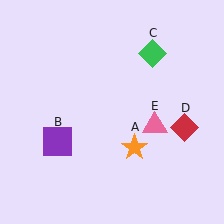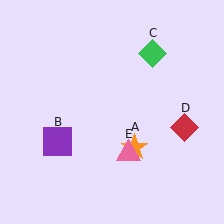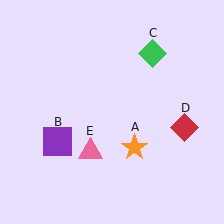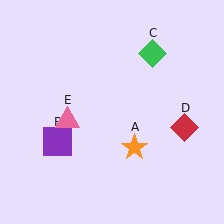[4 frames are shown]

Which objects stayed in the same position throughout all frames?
Orange star (object A) and purple square (object B) and green diamond (object C) and red diamond (object D) remained stationary.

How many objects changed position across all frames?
1 object changed position: pink triangle (object E).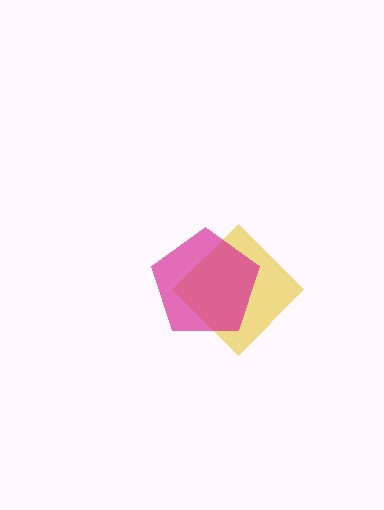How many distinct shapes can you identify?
There are 2 distinct shapes: a yellow diamond, a magenta pentagon.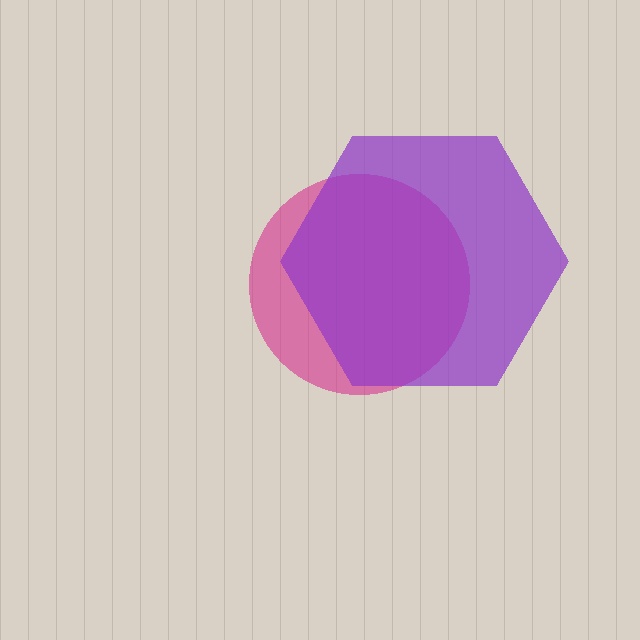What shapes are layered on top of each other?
The layered shapes are: a magenta circle, a purple hexagon.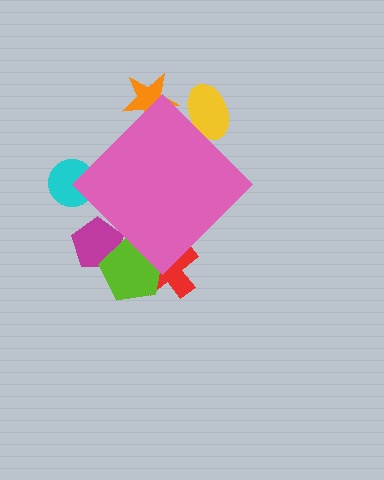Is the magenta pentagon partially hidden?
Yes, the magenta pentagon is partially hidden behind the pink diamond.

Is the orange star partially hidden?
Yes, the orange star is partially hidden behind the pink diamond.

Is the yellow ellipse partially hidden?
Yes, the yellow ellipse is partially hidden behind the pink diamond.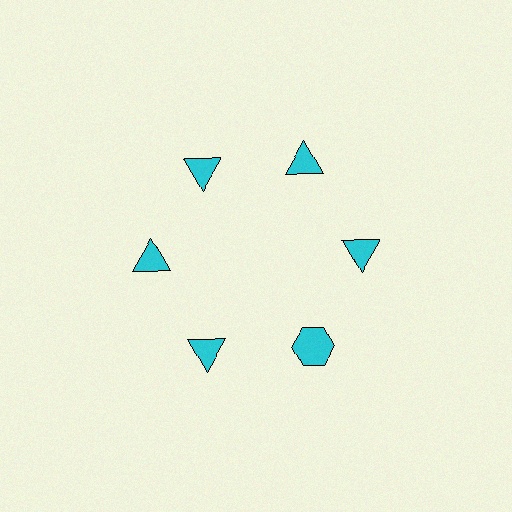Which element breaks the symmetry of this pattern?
The cyan hexagon at roughly the 5 o'clock position breaks the symmetry. All other shapes are cyan triangles.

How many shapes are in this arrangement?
There are 6 shapes arranged in a ring pattern.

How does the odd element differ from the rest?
It has a different shape: hexagon instead of triangle.